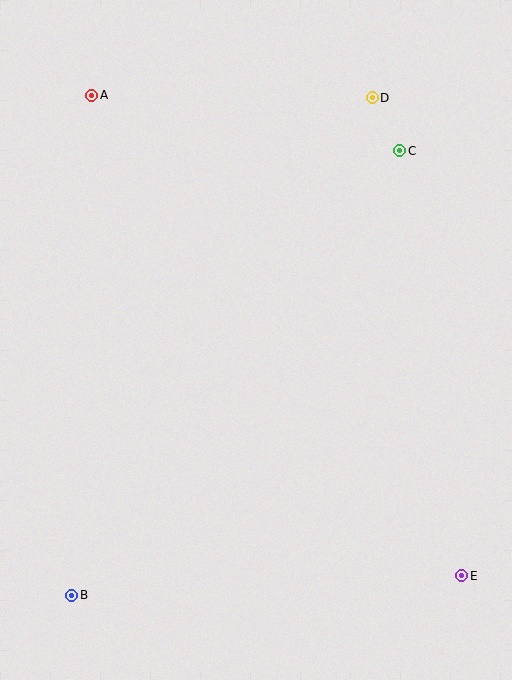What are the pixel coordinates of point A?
Point A is at (91, 95).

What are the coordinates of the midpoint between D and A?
The midpoint between D and A is at (232, 97).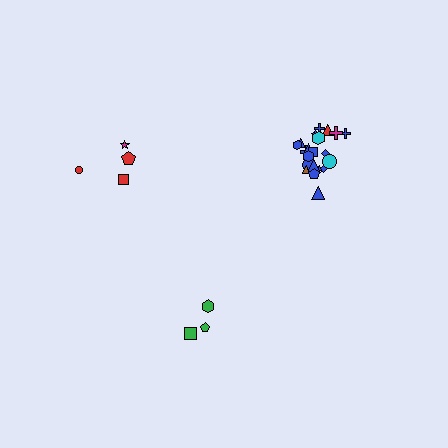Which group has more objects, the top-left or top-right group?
The top-right group.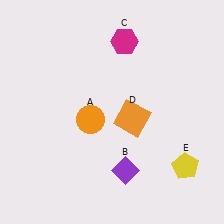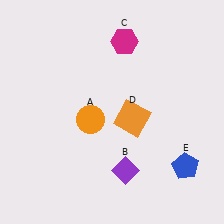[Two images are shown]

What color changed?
The pentagon (E) changed from yellow in Image 1 to blue in Image 2.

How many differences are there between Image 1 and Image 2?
There is 1 difference between the two images.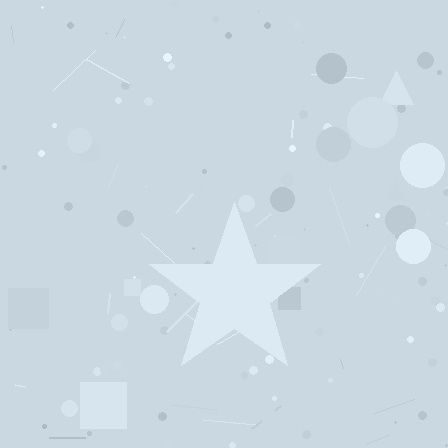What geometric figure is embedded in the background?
A star is embedded in the background.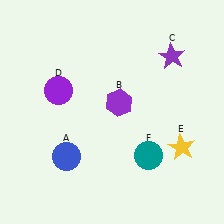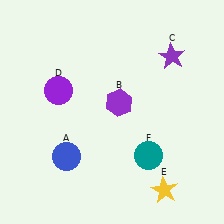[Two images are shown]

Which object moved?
The yellow star (E) moved down.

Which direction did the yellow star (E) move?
The yellow star (E) moved down.